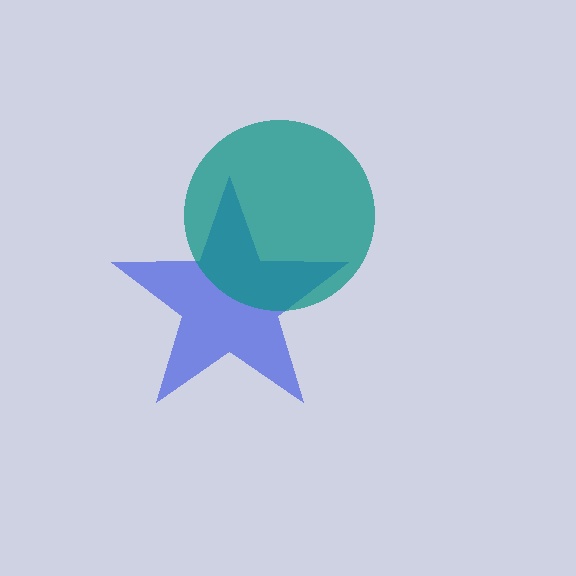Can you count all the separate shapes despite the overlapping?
Yes, there are 2 separate shapes.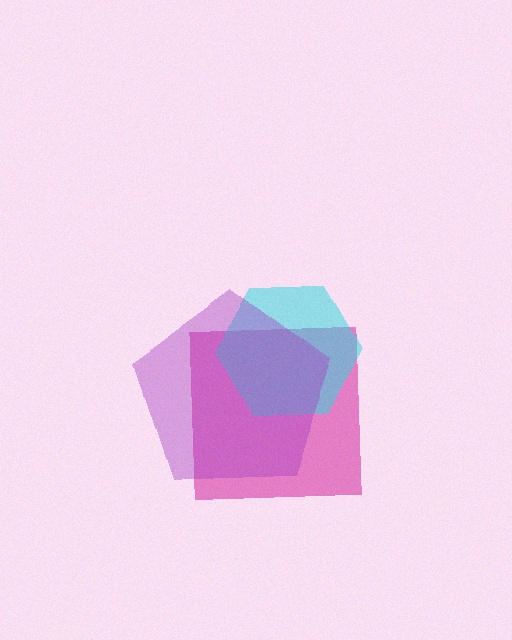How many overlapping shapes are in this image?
There are 3 overlapping shapes in the image.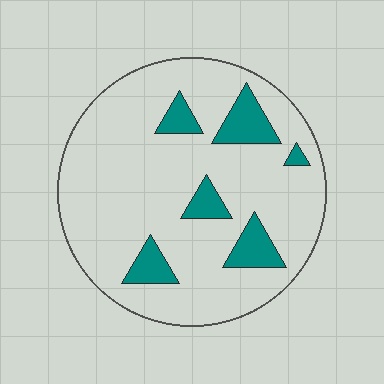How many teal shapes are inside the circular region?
6.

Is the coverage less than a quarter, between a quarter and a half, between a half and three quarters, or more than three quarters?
Less than a quarter.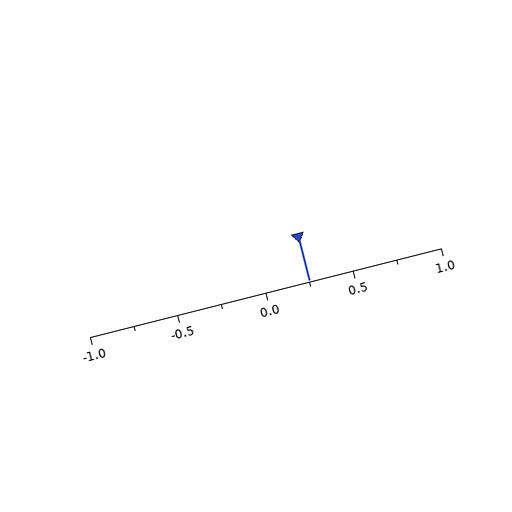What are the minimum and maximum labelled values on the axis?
The axis runs from -1.0 to 1.0.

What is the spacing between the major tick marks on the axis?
The major ticks are spaced 0.5 apart.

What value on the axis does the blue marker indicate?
The marker indicates approximately 0.25.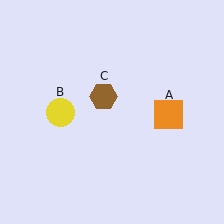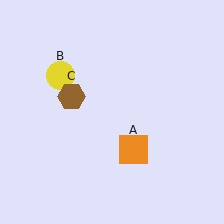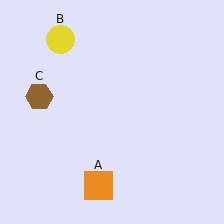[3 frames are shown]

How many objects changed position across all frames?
3 objects changed position: orange square (object A), yellow circle (object B), brown hexagon (object C).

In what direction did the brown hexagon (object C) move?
The brown hexagon (object C) moved left.